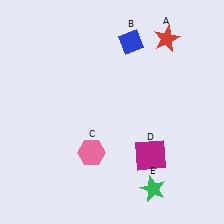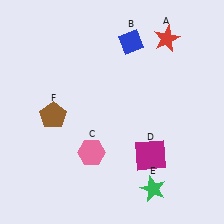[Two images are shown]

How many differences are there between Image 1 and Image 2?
There is 1 difference between the two images.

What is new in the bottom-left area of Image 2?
A brown pentagon (F) was added in the bottom-left area of Image 2.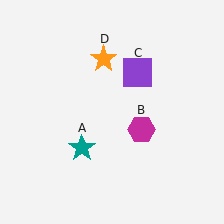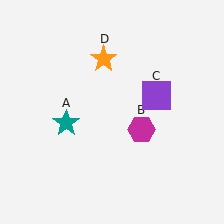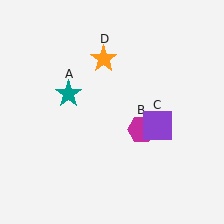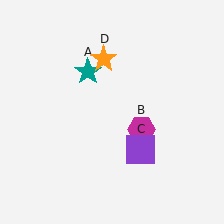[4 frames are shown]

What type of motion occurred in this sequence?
The teal star (object A), purple square (object C) rotated clockwise around the center of the scene.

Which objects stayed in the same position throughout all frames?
Magenta hexagon (object B) and orange star (object D) remained stationary.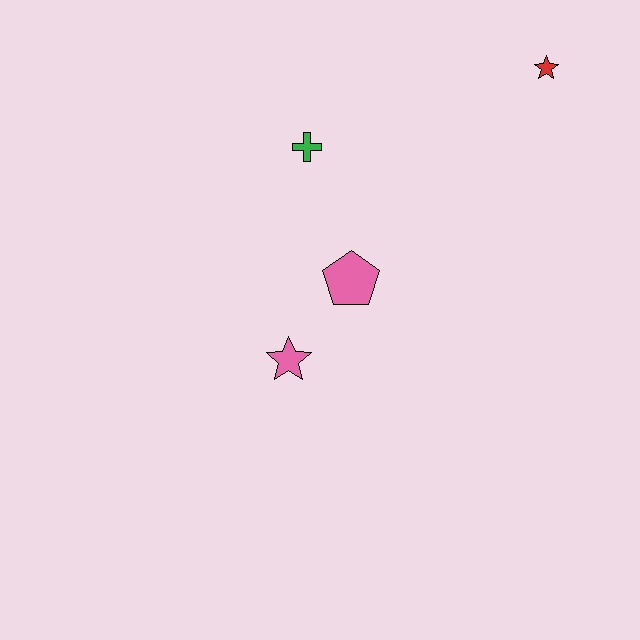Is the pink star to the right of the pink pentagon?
No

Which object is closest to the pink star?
The pink pentagon is closest to the pink star.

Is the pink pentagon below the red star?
Yes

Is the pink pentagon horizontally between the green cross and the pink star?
No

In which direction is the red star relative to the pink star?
The red star is above the pink star.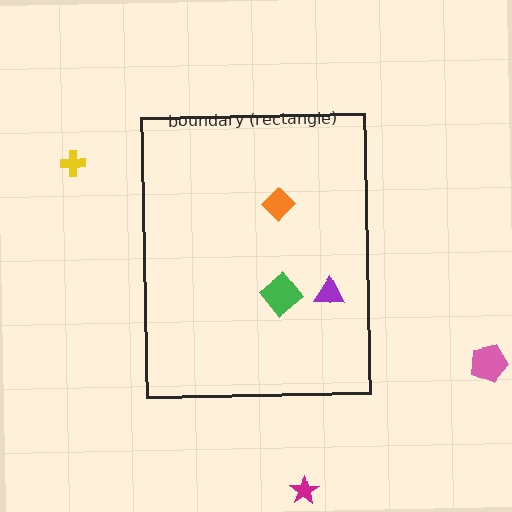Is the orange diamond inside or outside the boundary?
Inside.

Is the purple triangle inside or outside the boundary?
Inside.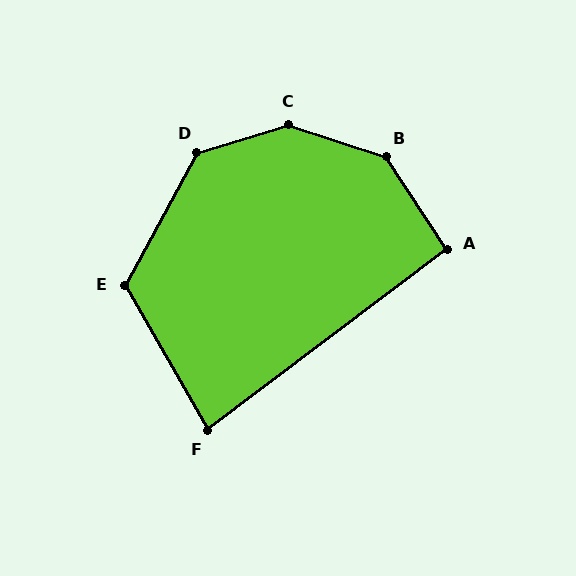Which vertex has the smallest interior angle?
F, at approximately 83 degrees.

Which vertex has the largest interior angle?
C, at approximately 145 degrees.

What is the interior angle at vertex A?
Approximately 94 degrees (approximately right).